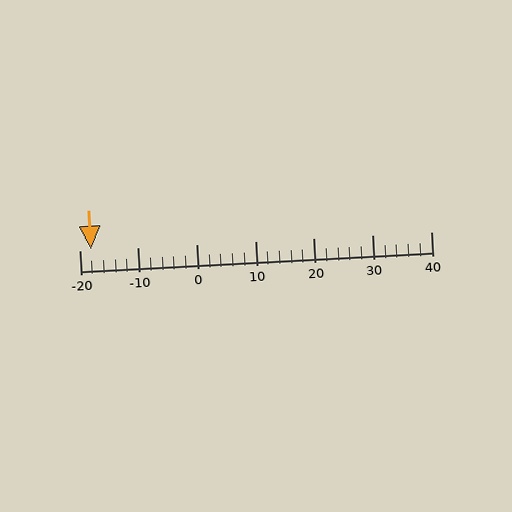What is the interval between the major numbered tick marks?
The major tick marks are spaced 10 units apart.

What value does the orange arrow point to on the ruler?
The orange arrow points to approximately -18.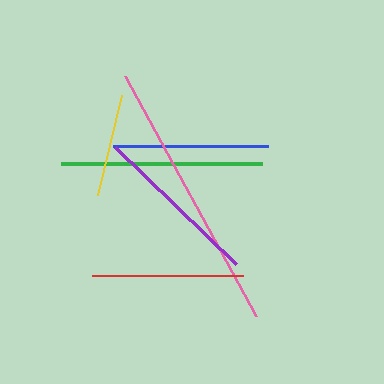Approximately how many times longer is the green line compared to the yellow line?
The green line is approximately 2.0 times the length of the yellow line.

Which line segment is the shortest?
The yellow line is the shortest at approximately 102 pixels.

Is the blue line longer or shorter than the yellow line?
The blue line is longer than the yellow line.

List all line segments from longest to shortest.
From longest to shortest: pink, green, purple, blue, red, yellow.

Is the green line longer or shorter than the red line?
The green line is longer than the red line.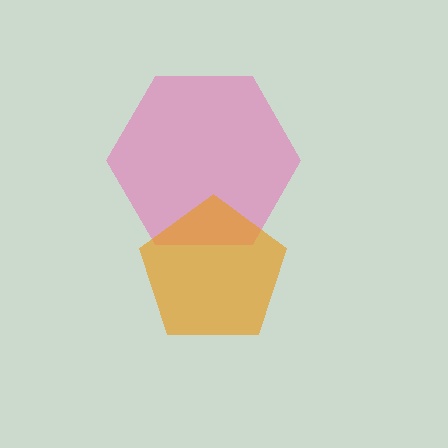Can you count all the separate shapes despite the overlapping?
Yes, there are 2 separate shapes.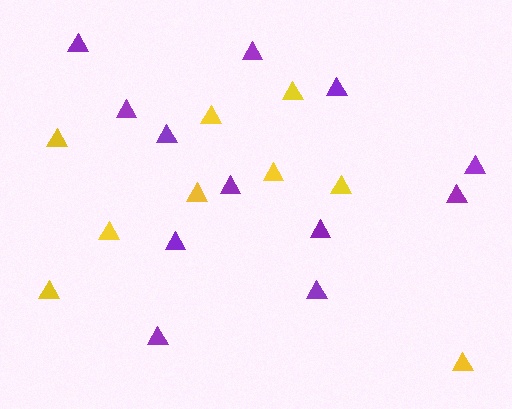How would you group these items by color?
There are 2 groups: one group of purple triangles (12) and one group of yellow triangles (9).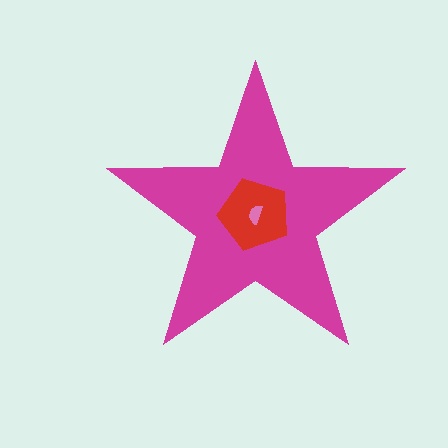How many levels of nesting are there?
3.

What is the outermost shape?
The magenta star.